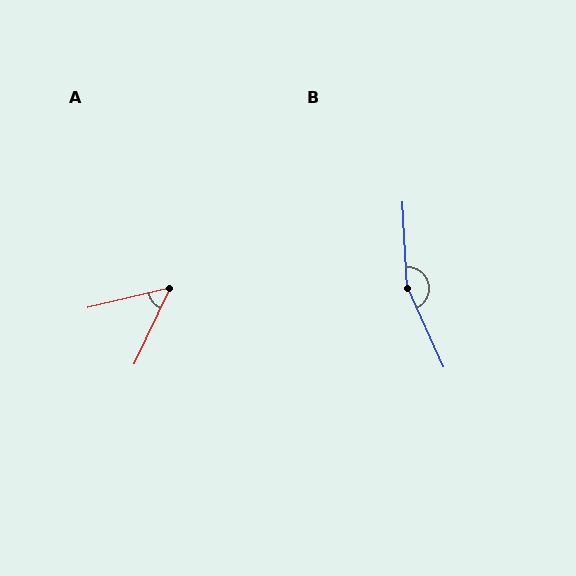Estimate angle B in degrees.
Approximately 159 degrees.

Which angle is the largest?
B, at approximately 159 degrees.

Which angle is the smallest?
A, at approximately 51 degrees.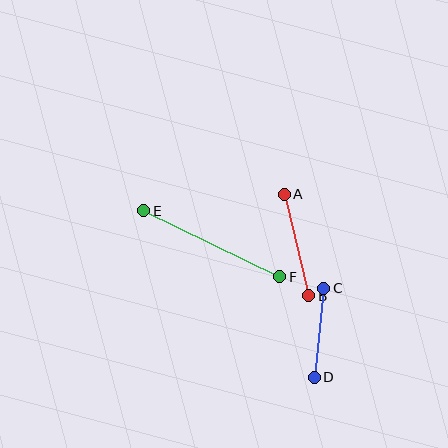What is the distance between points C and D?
The distance is approximately 89 pixels.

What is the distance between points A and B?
The distance is approximately 104 pixels.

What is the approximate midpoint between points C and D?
The midpoint is at approximately (319, 333) pixels.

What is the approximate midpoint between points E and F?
The midpoint is at approximately (212, 244) pixels.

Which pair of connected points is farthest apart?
Points E and F are farthest apart.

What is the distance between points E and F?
The distance is approximately 151 pixels.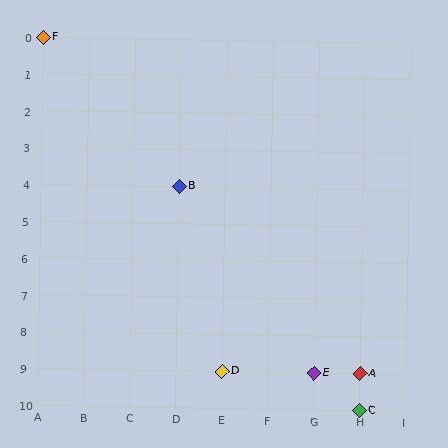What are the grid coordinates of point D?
Point D is at grid coordinates (E, 9).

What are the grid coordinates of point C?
Point C is at grid coordinates (H, 10).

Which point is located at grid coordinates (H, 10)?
Point C is at (H, 10).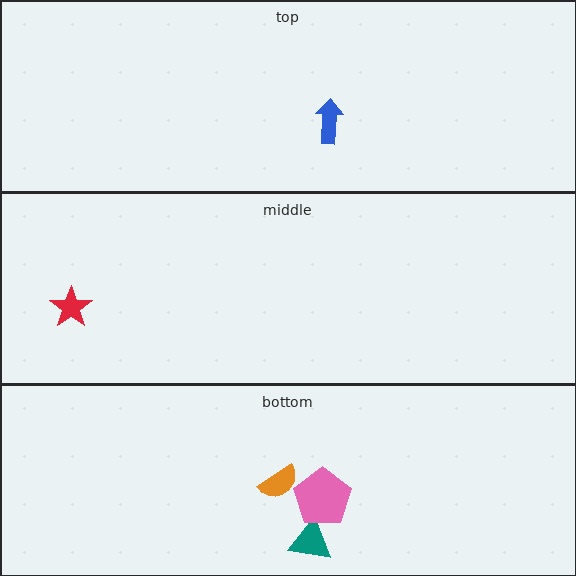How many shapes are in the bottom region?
3.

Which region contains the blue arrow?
The top region.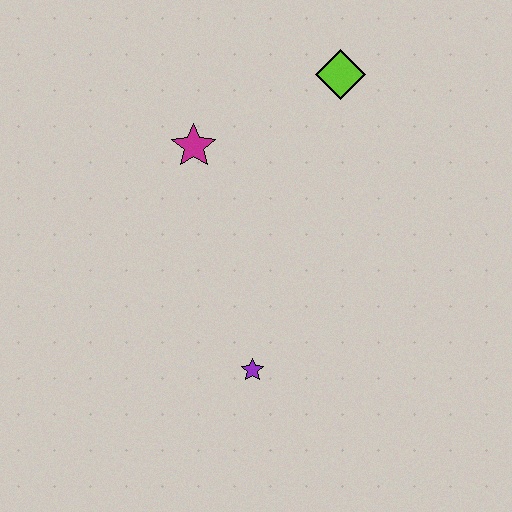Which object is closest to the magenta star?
The lime diamond is closest to the magenta star.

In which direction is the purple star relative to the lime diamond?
The purple star is below the lime diamond.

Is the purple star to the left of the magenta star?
No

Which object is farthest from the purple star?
The lime diamond is farthest from the purple star.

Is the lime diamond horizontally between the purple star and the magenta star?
No